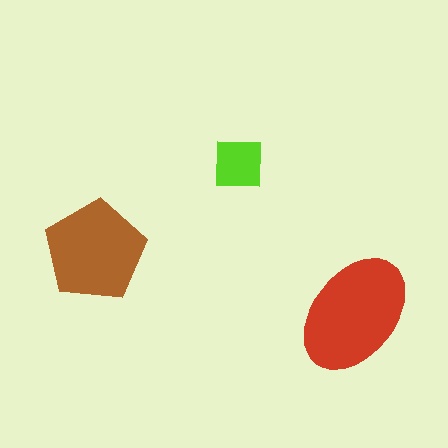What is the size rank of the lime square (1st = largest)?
3rd.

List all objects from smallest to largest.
The lime square, the brown pentagon, the red ellipse.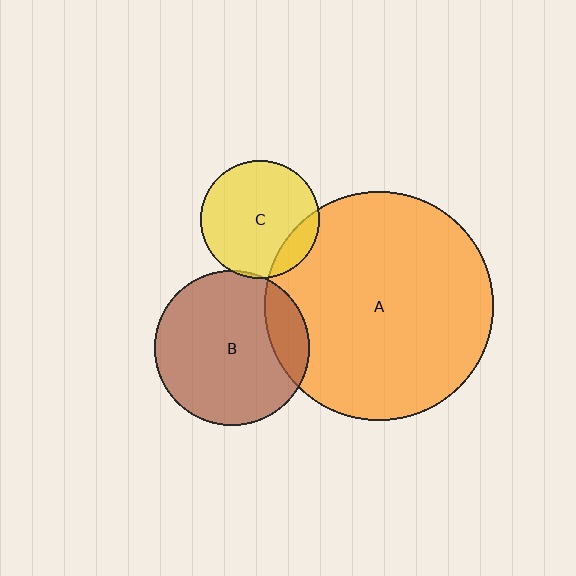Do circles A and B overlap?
Yes.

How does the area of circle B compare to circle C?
Approximately 1.7 times.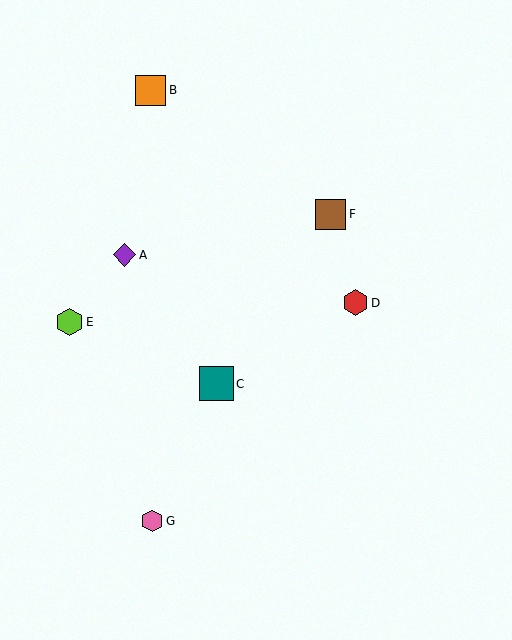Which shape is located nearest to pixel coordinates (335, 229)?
The brown square (labeled F) at (330, 214) is nearest to that location.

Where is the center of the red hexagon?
The center of the red hexagon is at (355, 303).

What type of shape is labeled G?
Shape G is a pink hexagon.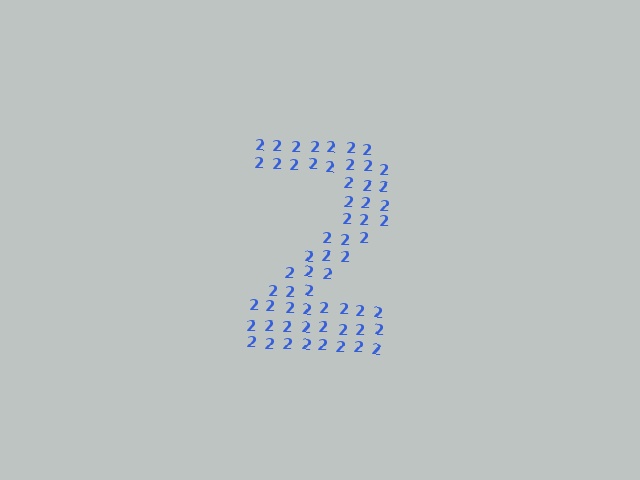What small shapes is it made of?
It is made of small digit 2's.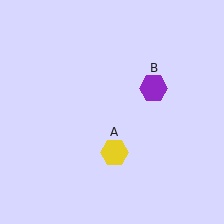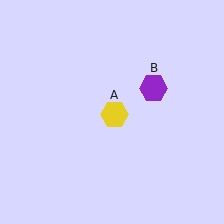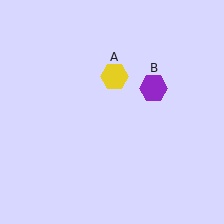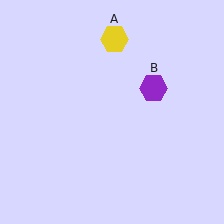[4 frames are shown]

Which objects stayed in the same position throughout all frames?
Purple hexagon (object B) remained stationary.